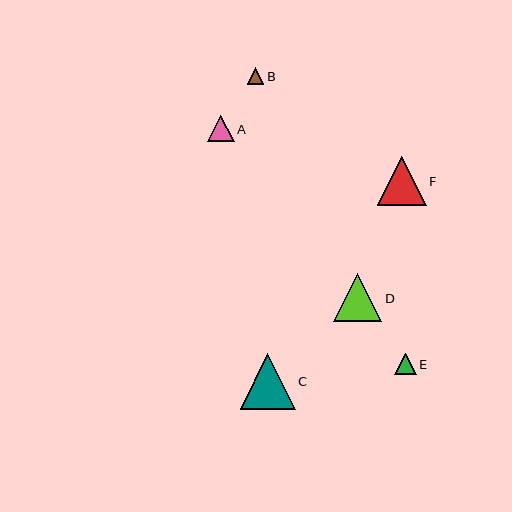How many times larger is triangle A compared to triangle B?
Triangle A is approximately 1.6 times the size of triangle B.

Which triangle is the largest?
Triangle C is the largest with a size of approximately 55 pixels.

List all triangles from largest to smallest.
From largest to smallest: C, F, D, A, E, B.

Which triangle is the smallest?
Triangle B is the smallest with a size of approximately 16 pixels.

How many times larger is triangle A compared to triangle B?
Triangle A is approximately 1.6 times the size of triangle B.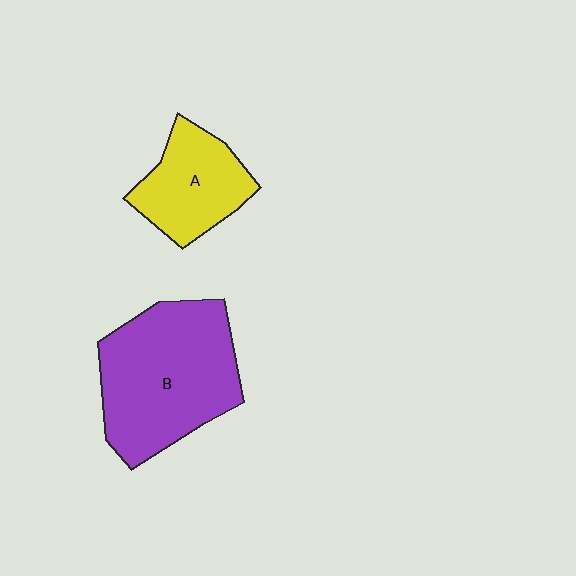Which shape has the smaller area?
Shape A (yellow).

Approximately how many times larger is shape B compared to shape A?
Approximately 1.8 times.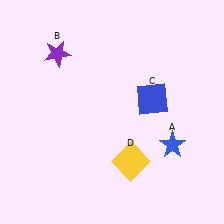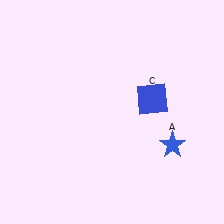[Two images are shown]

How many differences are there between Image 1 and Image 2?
There are 2 differences between the two images.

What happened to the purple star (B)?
The purple star (B) was removed in Image 2. It was in the top-left area of Image 1.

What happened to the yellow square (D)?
The yellow square (D) was removed in Image 2. It was in the bottom-right area of Image 1.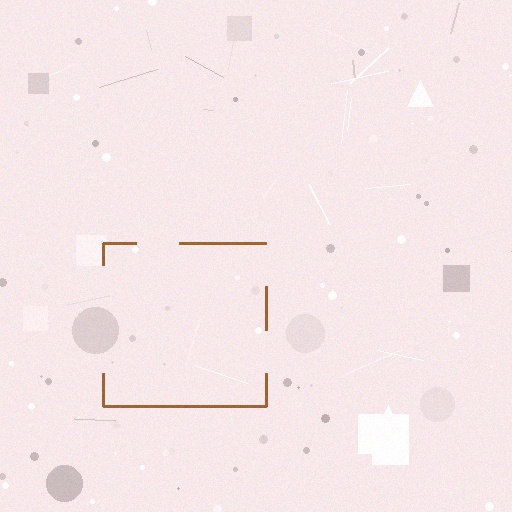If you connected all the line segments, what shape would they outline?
They would outline a square.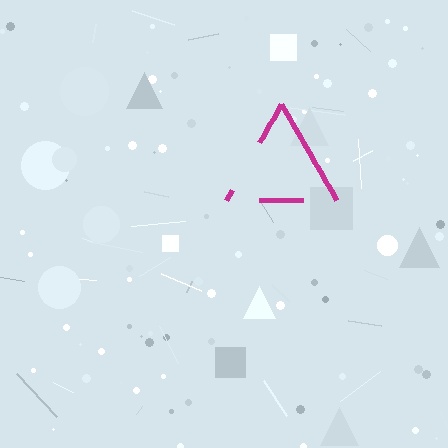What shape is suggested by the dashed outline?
The dashed outline suggests a triangle.